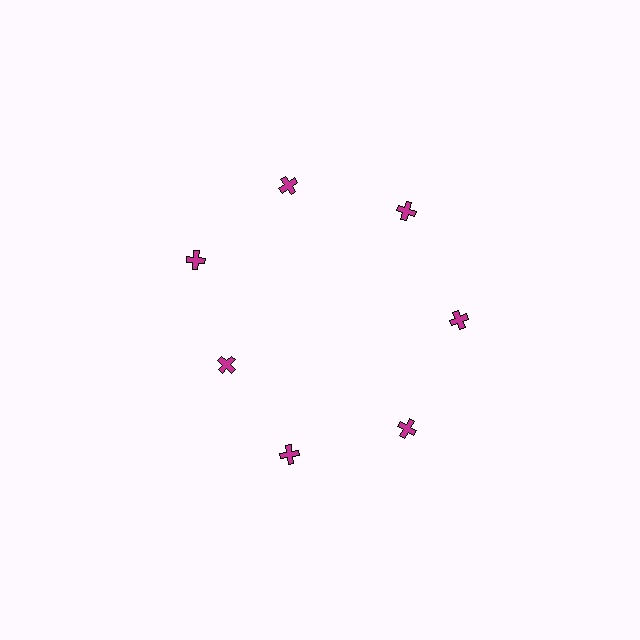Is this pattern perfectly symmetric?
No. The 7 magenta crosses are arranged in a ring, but one element near the 8 o'clock position is pulled inward toward the center, breaking the 7-fold rotational symmetry.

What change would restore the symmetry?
The symmetry would be restored by moving it outward, back onto the ring so that all 7 crosses sit at equal angles and equal distance from the center.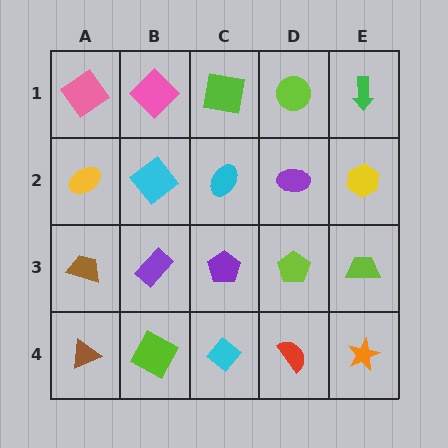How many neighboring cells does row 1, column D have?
3.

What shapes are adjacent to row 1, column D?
A purple ellipse (row 2, column D), a lime square (row 1, column C), a green arrow (row 1, column E).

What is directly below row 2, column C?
A purple pentagon.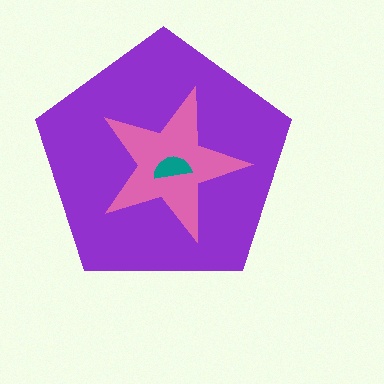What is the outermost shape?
The purple pentagon.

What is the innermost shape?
The teal semicircle.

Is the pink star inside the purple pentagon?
Yes.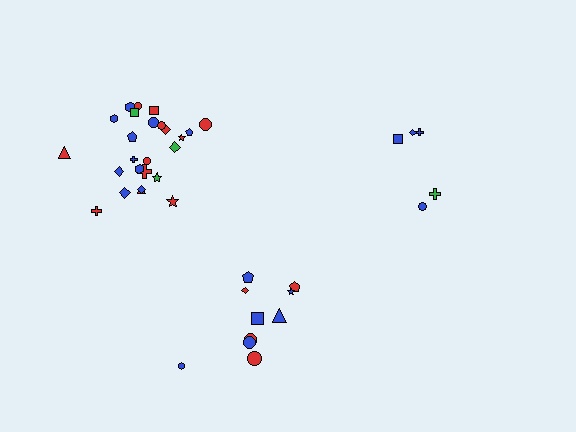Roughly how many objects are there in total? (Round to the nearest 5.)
Roughly 40 objects in total.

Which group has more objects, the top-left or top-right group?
The top-left group.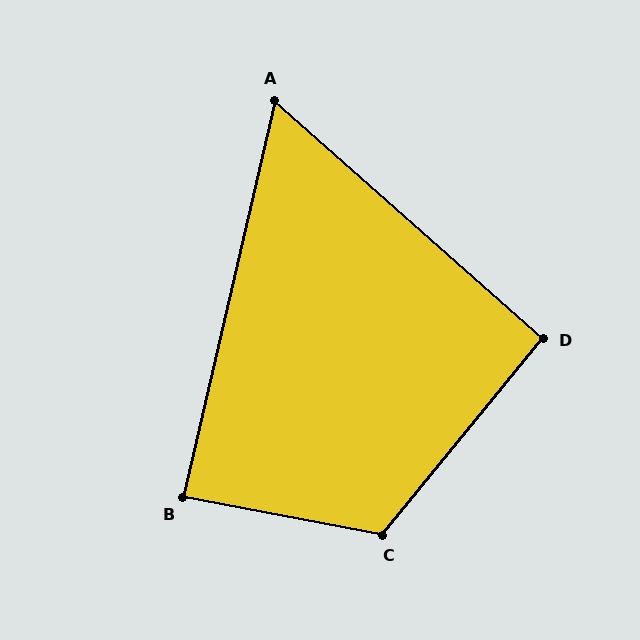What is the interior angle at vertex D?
Approximately 92 degrees (approximately right).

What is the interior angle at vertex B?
Approximately 88 degrees (approximately right).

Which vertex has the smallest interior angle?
A, at approximately 61 degrees.